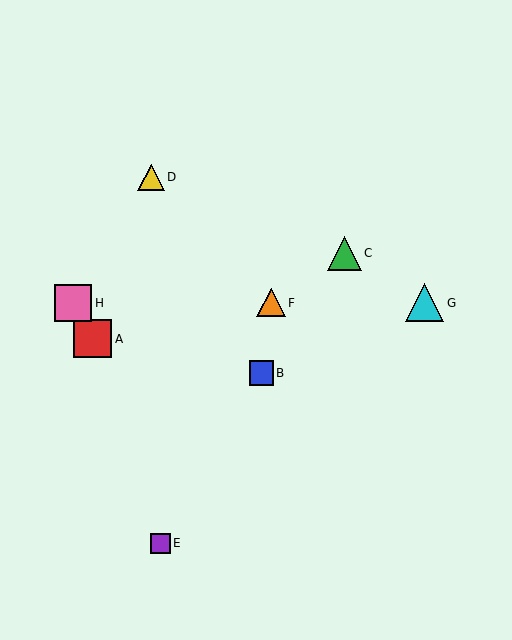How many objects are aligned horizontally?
3 objects (F, G, H) are aligned horizontally.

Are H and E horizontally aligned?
No, H is at y≈303 and E is at y≈543.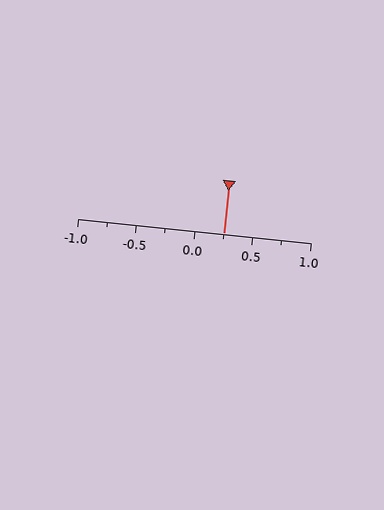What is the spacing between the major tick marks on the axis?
The major ticks are spaced 0.5 apart.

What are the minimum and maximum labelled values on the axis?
The axis runs from -1.0 to 1.0.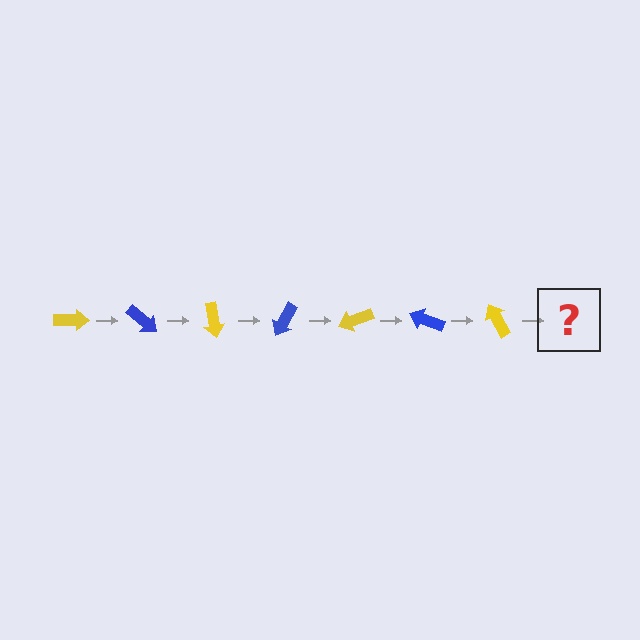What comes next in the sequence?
The next element should be a blue arrow, rotated 280 degrees from the start.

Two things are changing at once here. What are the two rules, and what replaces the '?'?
The two rules are that it rotates 40 degrees each step and the color cycles through yellow and blue. The '?' should be a blue arrow, rotated 280 degrees from the start.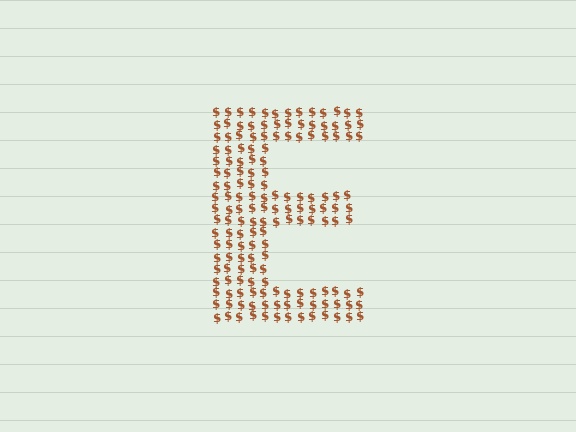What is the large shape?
The large shape is the letter E.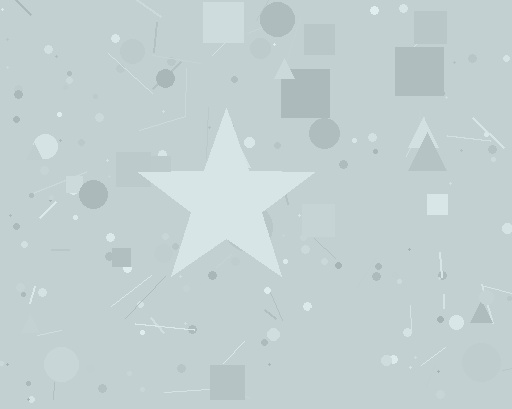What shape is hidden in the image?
A star is hidden in the image.